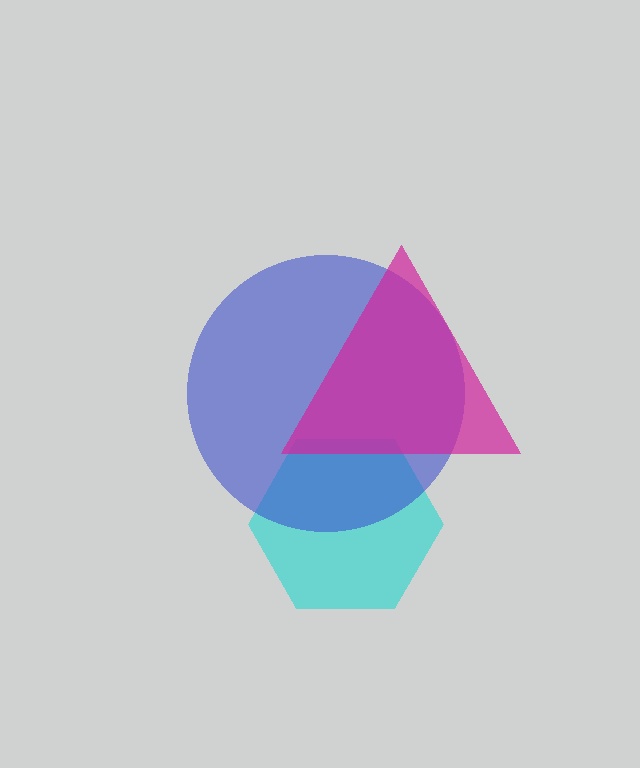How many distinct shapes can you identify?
There are 3 distinct shapes: a cyan hexagon, a blue circle, a magenta triangle.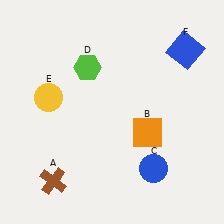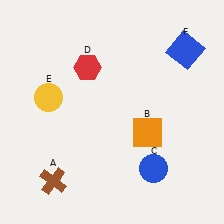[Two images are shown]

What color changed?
The hexagon (D) changed from lime in Image 1 to red in Image 2.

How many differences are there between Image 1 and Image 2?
There is 1 difference between the two images.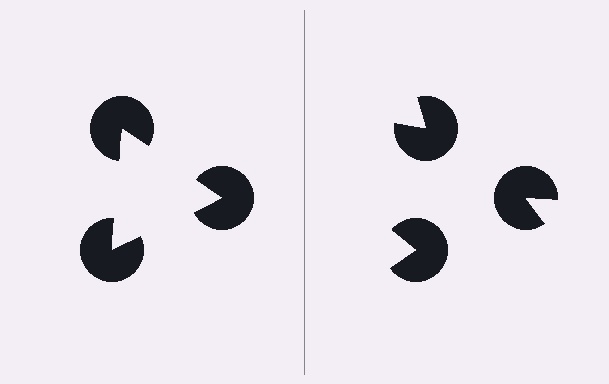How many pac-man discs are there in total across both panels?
6 — 3 on each side.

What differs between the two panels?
The pac-man discs are positioned identically on both sides; only the wedge orientations differ. On the left they align to a triangle; on the right they are misaligned.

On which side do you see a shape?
An illusory triangle appears on the left side. On the right side the wedge cuts are rotated, so no coherent shape forms.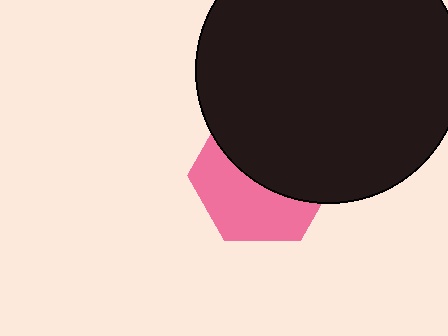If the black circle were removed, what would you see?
You would see the complete pink hexagon.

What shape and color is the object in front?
The object in front is a black circle.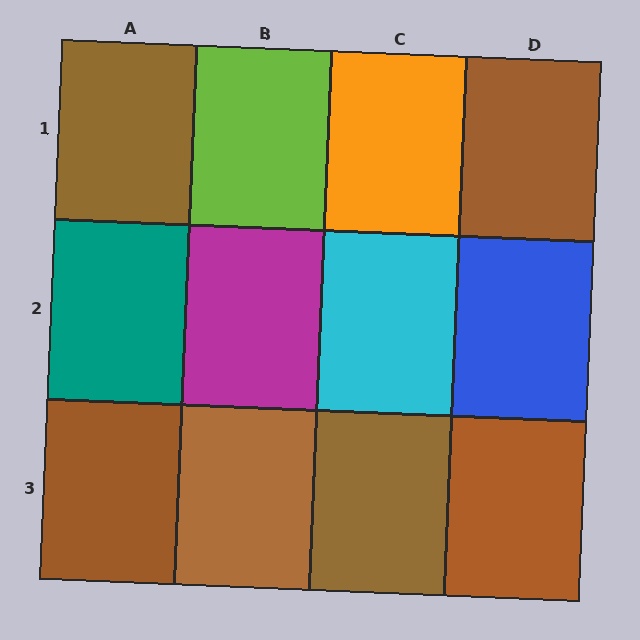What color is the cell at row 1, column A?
Brown.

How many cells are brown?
6 cells are brown.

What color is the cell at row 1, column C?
Orange.